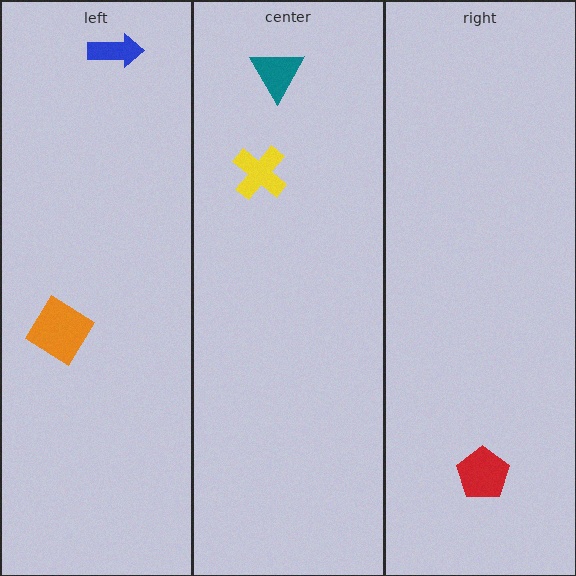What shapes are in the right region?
The red pentagon.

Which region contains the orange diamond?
The left region.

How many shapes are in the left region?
2.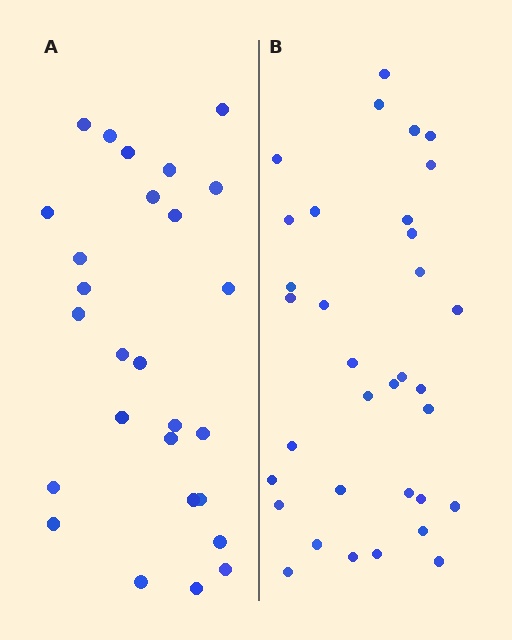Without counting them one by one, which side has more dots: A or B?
Region B (the right region) has more dots.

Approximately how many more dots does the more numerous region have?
Region B has roughly 8 or so more dots than region A.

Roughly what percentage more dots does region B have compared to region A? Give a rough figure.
About 25% more.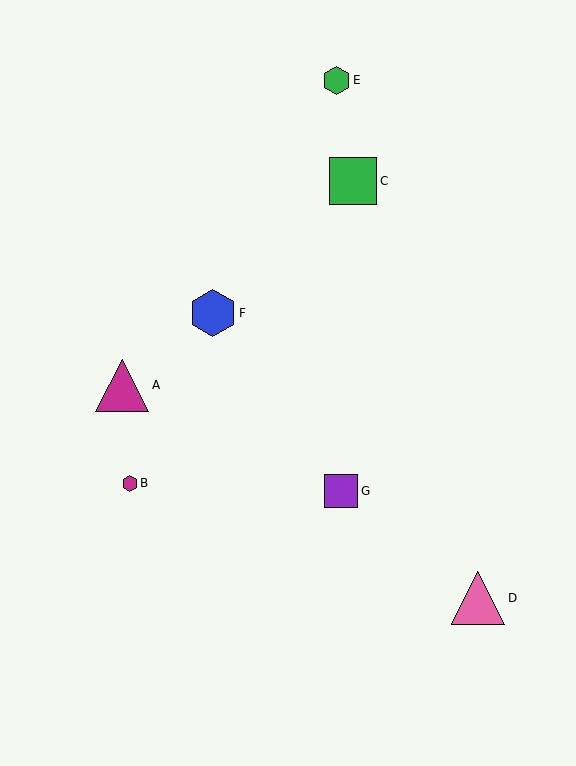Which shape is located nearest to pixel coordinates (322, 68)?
The green hexagon (labeled E) at (336, 80) is nearest to that location.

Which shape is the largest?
The pink triangle (labeled D) is the largest.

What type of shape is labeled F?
Shape F is a blue hexagon.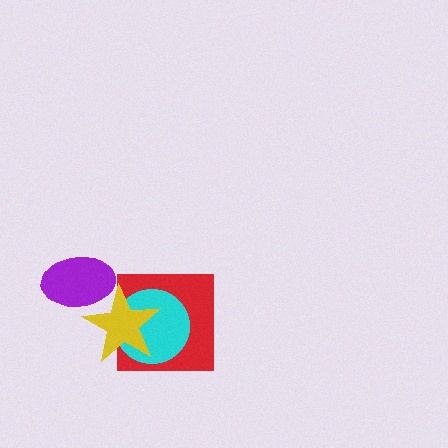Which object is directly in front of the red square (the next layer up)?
The cyan circle is directly in front of the red square.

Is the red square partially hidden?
Yes, it is partially covered by another shape.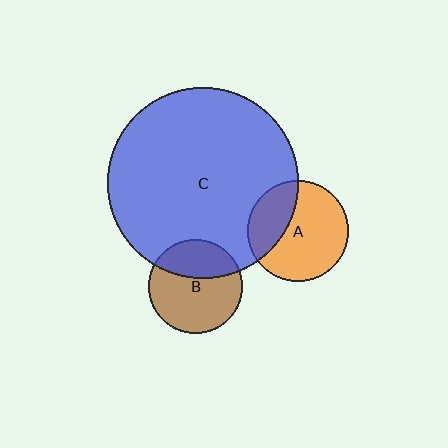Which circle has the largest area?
Circle C (blue).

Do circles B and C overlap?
Yes.